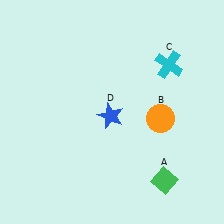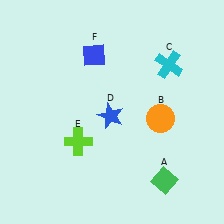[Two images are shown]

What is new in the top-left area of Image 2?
A blue diamond (F) was added in the top-left area of Image 2.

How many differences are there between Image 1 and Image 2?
There are 2 differences between the two images.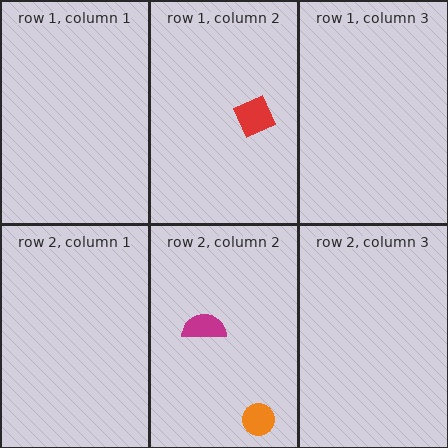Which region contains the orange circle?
The row 2, column 2 region.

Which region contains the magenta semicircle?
The row 2, column 2 region.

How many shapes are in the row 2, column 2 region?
2.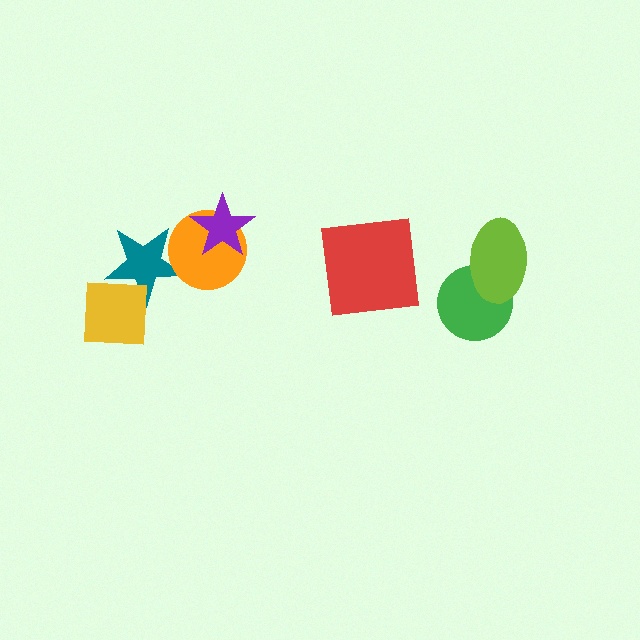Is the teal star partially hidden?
Yes, it is partially covered by another shape.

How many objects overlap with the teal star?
2 objects overlap with the teal star.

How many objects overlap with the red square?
0 objects overlap with the red square.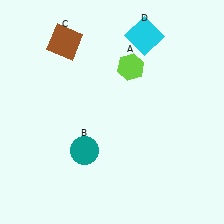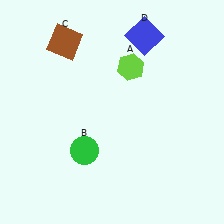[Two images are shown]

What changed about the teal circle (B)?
In Image 1, B is teal. In Image 2, it changed to green.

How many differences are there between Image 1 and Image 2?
There are 2 differences between the two images.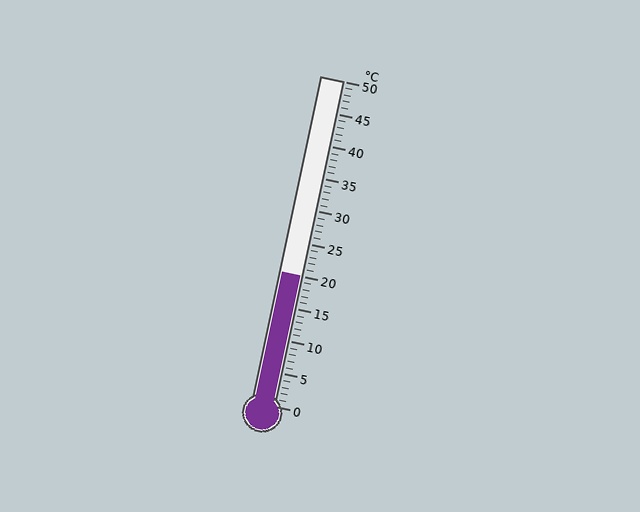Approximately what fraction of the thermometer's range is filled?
The thermometer is filled to approximately 40% of its range.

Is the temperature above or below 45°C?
The temperature is below 45°C.